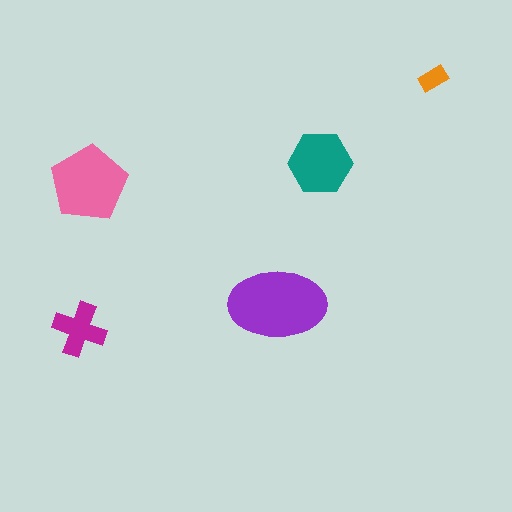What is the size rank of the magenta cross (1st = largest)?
4th.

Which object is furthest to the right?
The orange rectangle is rightmost.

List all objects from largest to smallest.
The purple ellipse, the pink pentagon, the teal hexagon, the magenta cross, the orange rectangle.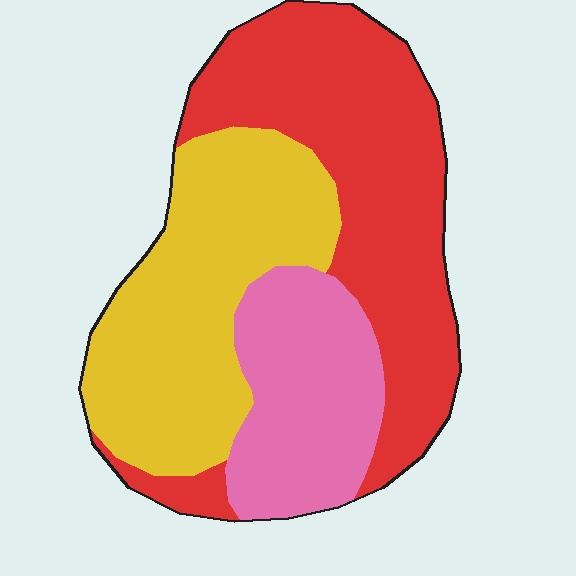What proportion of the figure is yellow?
Yellow takes up about one third (1/3) of the figure.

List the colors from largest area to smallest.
From largest to smallest: red, yellow, pink.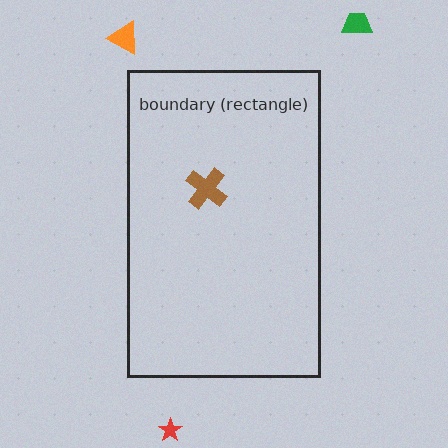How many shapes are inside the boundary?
1 inside, 3 outside.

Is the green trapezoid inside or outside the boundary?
Outside.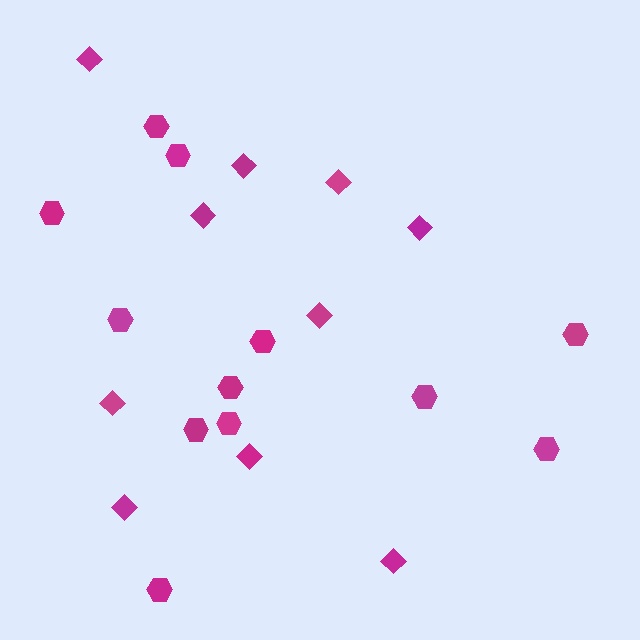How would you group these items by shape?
There are 2 groups: one group of hexagons (12) and one group of diamonds (10).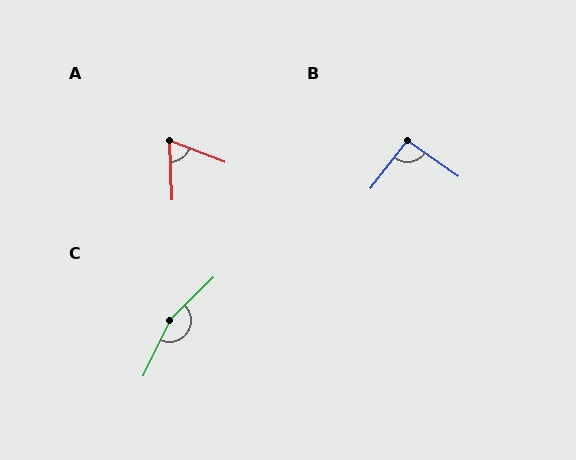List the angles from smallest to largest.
A (67°), B (92°), C (160°).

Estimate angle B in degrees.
Approximately 92 degrees.